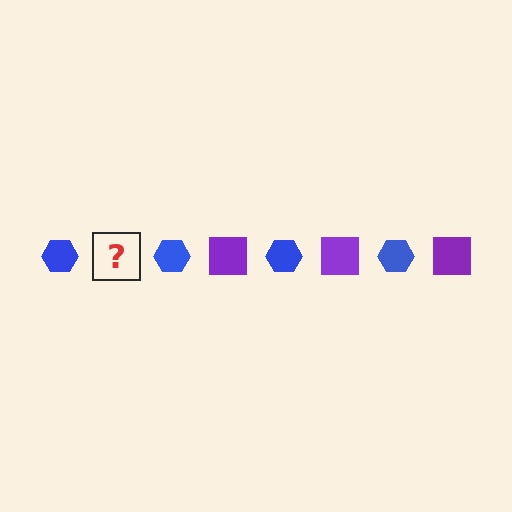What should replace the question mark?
The question mark should be replaced with a purple square.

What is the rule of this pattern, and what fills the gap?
The rule is that the pattern alternates between blue hexagon and purple square. The gap should be filled with a purple square.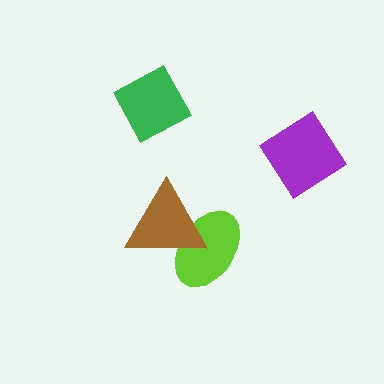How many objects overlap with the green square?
0 objects overlap with the green square.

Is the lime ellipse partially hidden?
Yes, it is partially covered by another shape.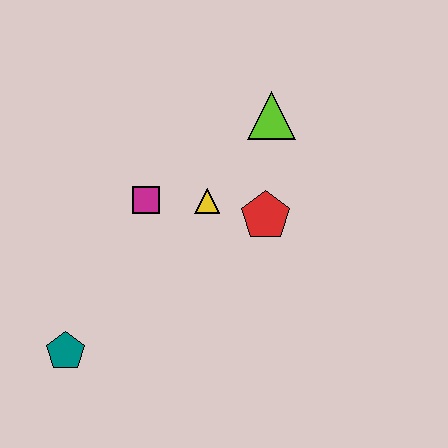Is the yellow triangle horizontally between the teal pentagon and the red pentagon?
Yes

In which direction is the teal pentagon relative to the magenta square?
The teal pentagon is below the magenta square.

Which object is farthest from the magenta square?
The teal pentagon is farthest from the magenta square.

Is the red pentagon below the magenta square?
Yes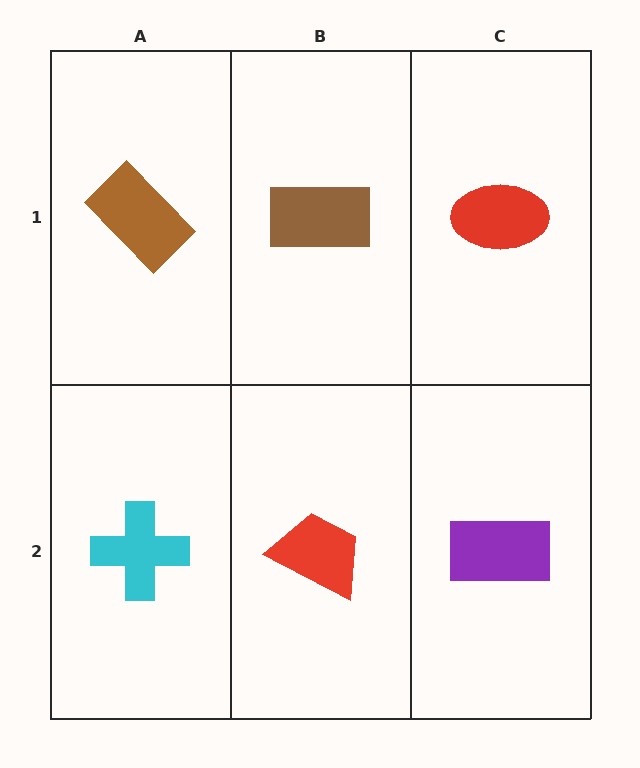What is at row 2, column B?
A red trapezoid.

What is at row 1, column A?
A brown rectangle.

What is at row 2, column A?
A cyan cross.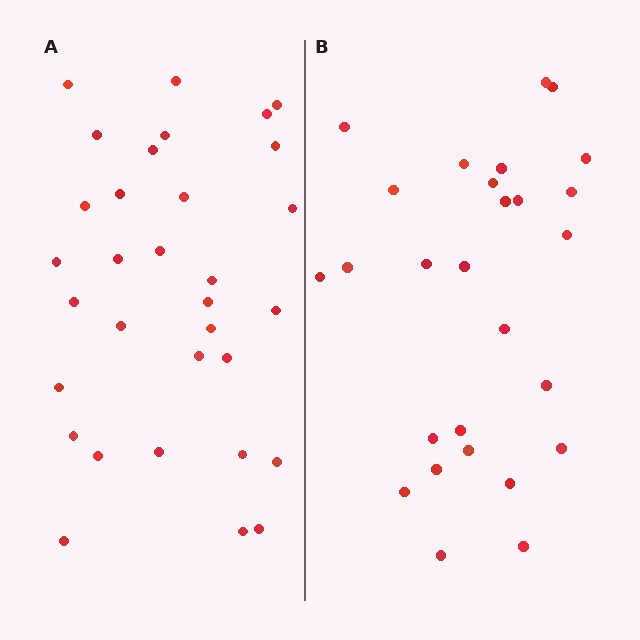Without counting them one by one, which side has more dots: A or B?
Region A (the left region) has more dots.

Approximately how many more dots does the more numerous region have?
Region A has about 5 more dots than region B.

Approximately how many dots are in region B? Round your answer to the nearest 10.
About 30 dots. (The exact count is 27, which rounds to 30.)